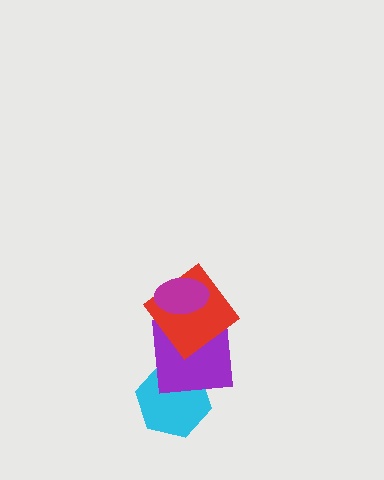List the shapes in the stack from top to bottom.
From top to bottom: the magenta ellipse, the red diamond, the purple square, the cyan hexagon.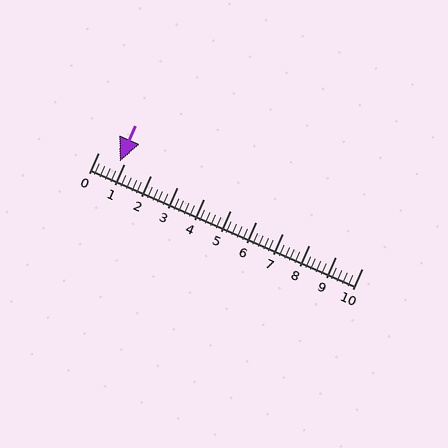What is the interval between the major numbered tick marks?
The major tick marks are spaced 1 units apart.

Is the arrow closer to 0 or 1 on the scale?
The arrow is closer to 1.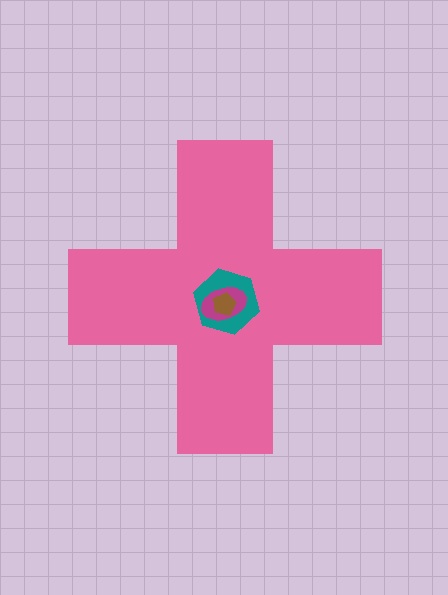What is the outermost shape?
The pink cross.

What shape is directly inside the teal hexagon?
The magenta ellipse.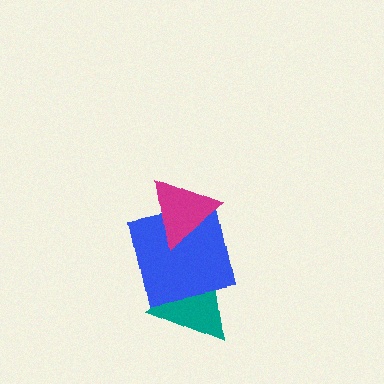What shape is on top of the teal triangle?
The blue square is on top of the teal triangle.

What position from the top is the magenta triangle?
The magenta triangle is 1st from the top.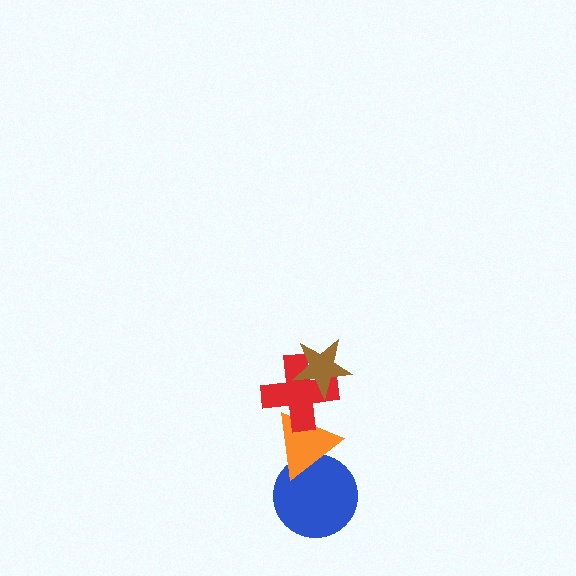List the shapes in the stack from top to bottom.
From top to bottom: the brown star, the red cross, the orange triangle, the blue circle.